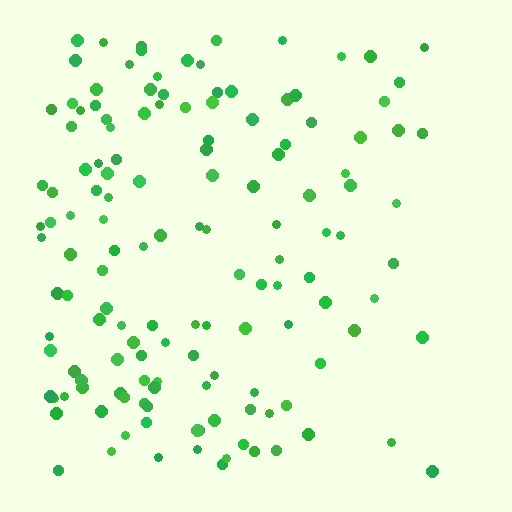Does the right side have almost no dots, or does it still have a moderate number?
Still a moderate number, just noticeably fewer than the left.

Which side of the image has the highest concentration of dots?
The left.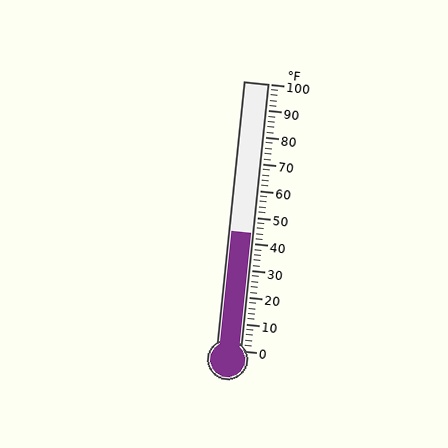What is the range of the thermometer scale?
The thermometer scale ranges from 0°F to 100°F.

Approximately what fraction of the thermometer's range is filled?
The thermometer is filled to approximately 45% of its range.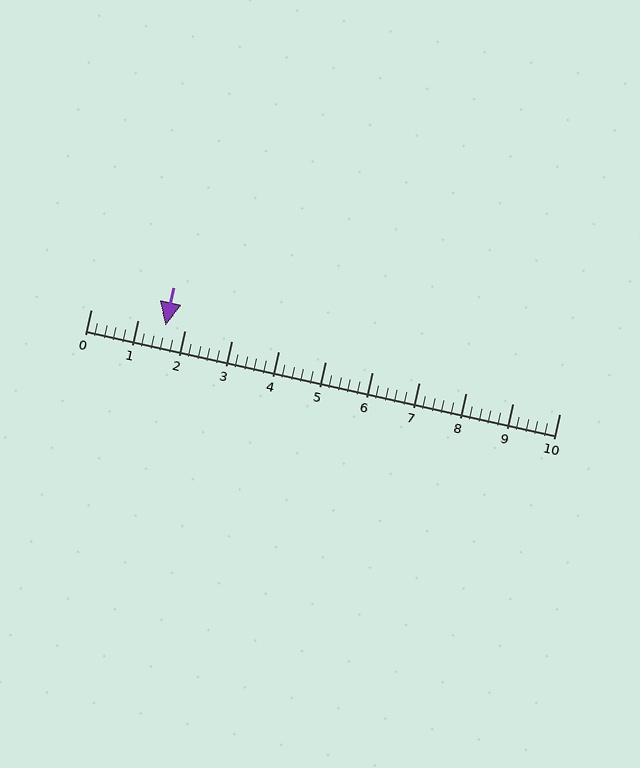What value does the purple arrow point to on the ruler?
The purple arrow points to approximately 1.6.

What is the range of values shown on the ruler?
The ruler shows values from 0 to 10.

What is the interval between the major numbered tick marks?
The major tick marks are spaced 1 units apart.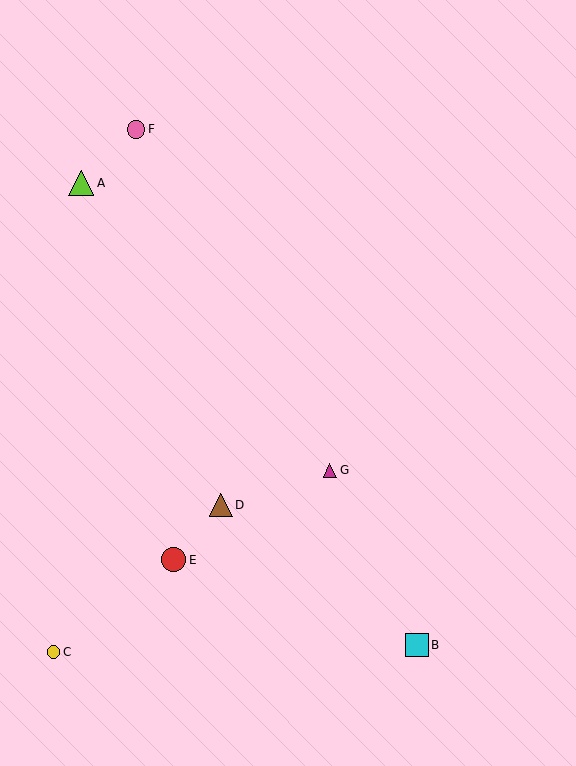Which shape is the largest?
The lime triangle (labeled A) is the largest.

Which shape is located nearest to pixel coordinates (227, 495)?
The brown triangle (labeled D) at (221, 505) is nearest to that location.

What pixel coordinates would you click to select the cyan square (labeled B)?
Click at (417, 645) to select the cyan square B.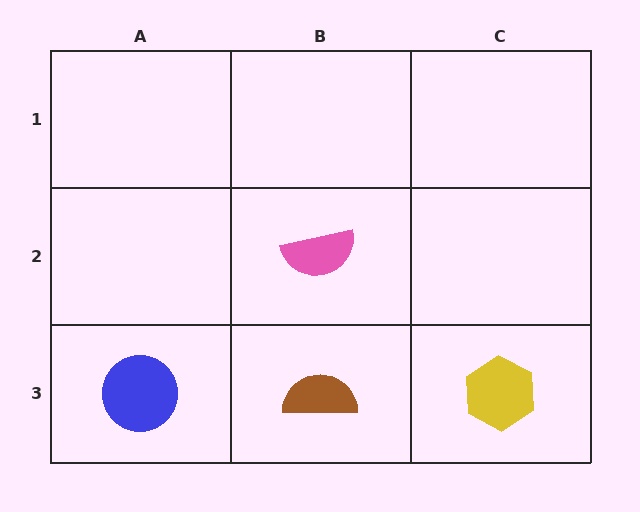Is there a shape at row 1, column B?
No, that cell is empty.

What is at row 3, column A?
A blue circle.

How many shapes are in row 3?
3 shapes.